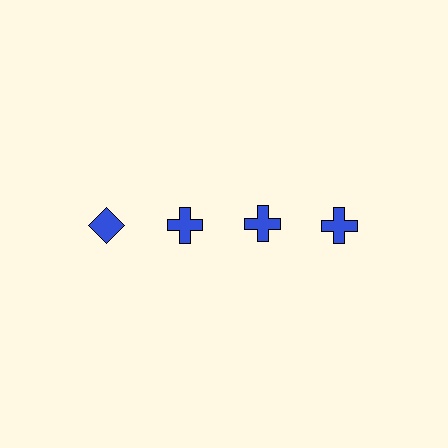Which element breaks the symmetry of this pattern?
The blue diamond in the top row, leftmost column breaks the symmetry. All other shapes are blue crosses.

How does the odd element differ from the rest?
It has a different shape: diamond instead of cross.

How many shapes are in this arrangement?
There are 4 shapes arranged in a grid pattern.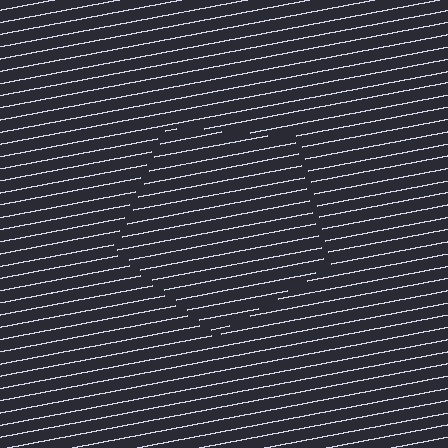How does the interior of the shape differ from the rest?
The interior of the shape contains the same grating, shifted by half a period — the contour is defined by the phase discontinuity where line-ends from the inner and outer gratings abut.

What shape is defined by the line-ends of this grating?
An illusory pentagon. The interior of the shape contains the same grating, shifted by half a period — the contour is defined by the phase discontinuity where line-ends from the inner and outer gratings abut.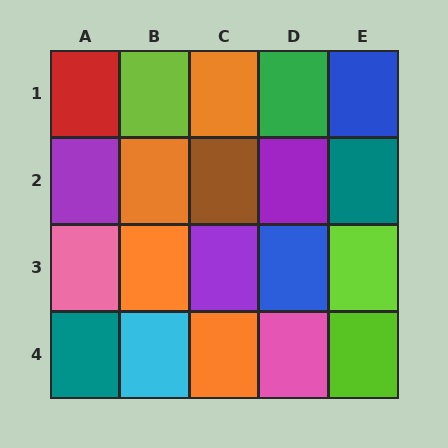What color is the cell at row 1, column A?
Red.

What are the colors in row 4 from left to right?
Teal, cyan, orange, pink, lime.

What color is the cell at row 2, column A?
Purple.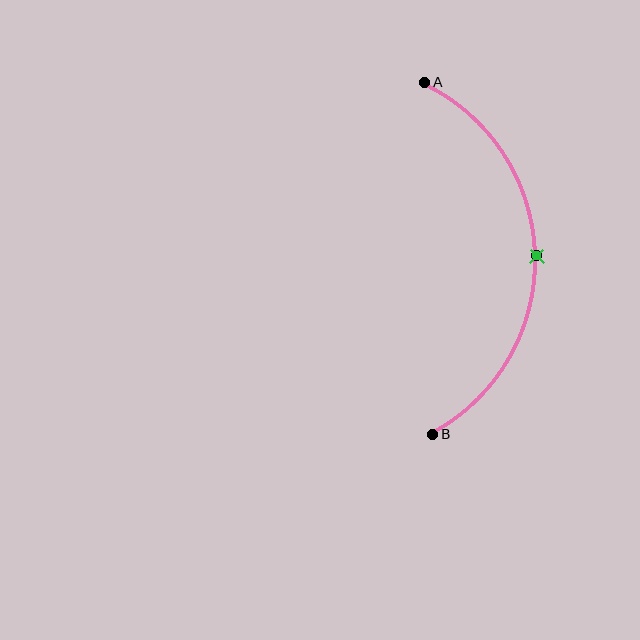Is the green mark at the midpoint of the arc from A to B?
Yes. The green mark lies on the arc at equal arc-length from both A and B — it is the arc midpoint.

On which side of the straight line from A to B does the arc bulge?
The arc bulges to the right of the straight line connecting A and B.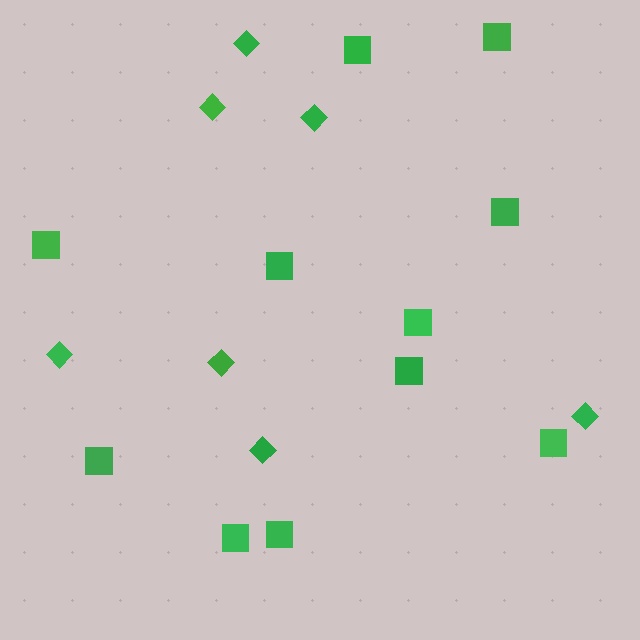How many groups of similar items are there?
There are 2 groups: one group of diamonds (7) and one group of squares (11).